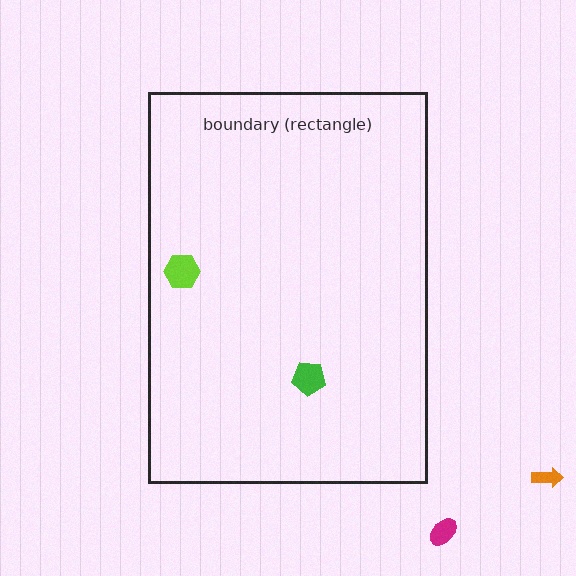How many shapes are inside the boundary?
2 inside, 2 outside.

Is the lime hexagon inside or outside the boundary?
Inside.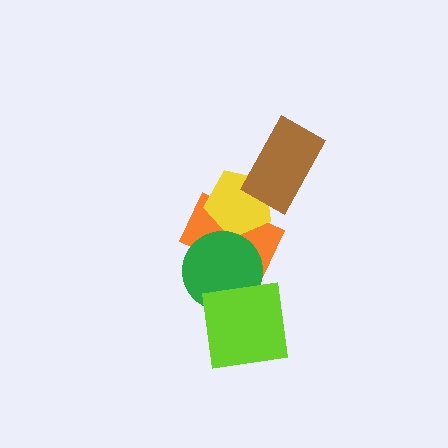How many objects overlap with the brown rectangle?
1 object overlaps with the brown rectangle.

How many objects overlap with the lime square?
1 object overlaps with the lime square.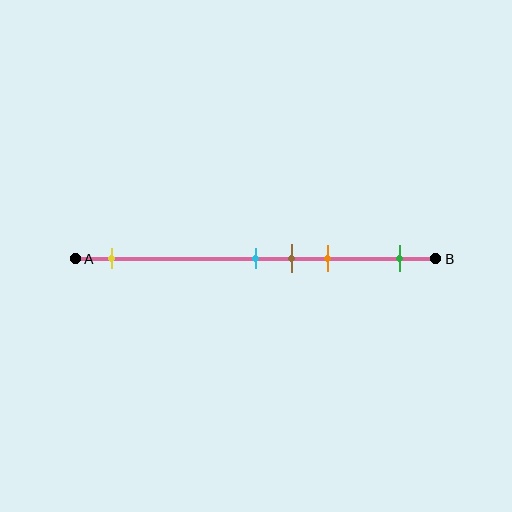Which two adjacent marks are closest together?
The cyan and brown marks are the closest adjacent pair.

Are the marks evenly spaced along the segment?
No, the marks are not evenly spaced.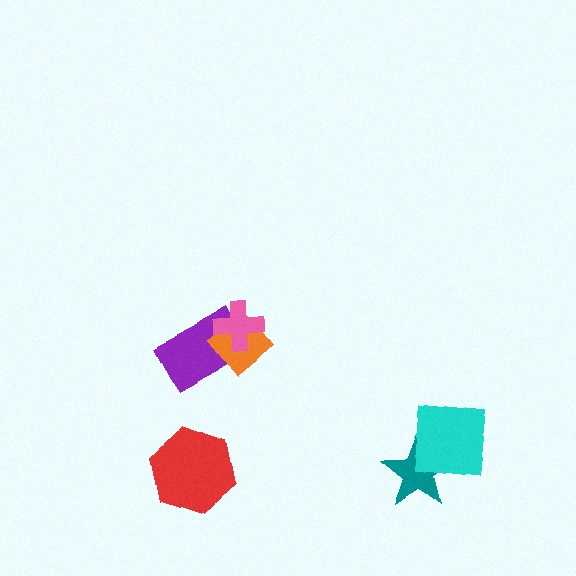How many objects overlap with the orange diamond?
2 objects overlap with the orange diamond.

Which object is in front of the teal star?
The cyan square is in front of the teal star.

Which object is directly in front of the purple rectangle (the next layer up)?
The orange diamond is directly in front of the purple rectangle.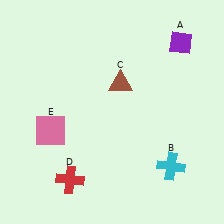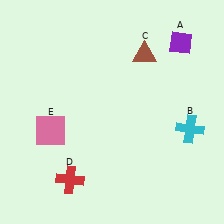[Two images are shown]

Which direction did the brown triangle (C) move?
The brown triangle (C) moved up.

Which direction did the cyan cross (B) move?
The cyan cross (B) moved up.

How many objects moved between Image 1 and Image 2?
2 objects moved between the two images.